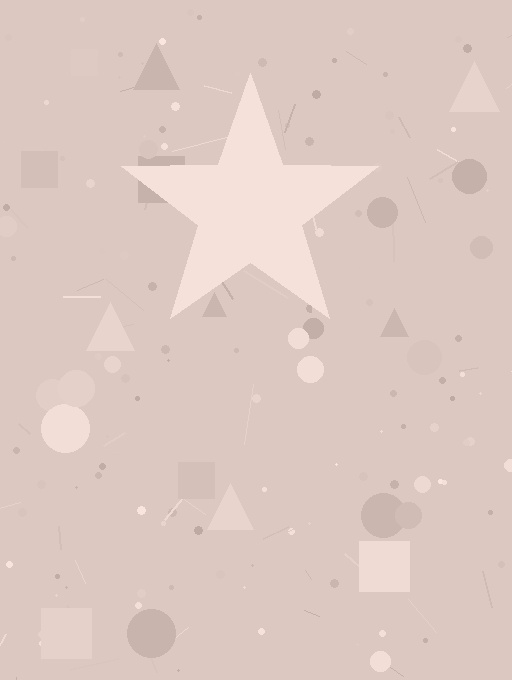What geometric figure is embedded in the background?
A star is embedded in the background.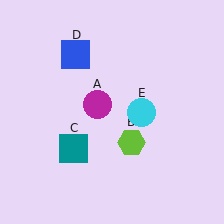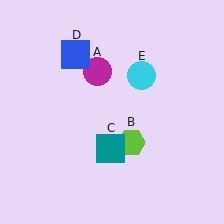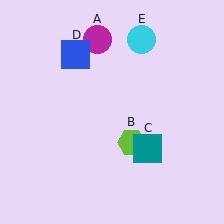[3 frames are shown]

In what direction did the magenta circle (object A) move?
The magenta circle (object A) moved up.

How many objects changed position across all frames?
3 objects changed position: magenta circle (object A), teal square (object C), cyan circle (object E).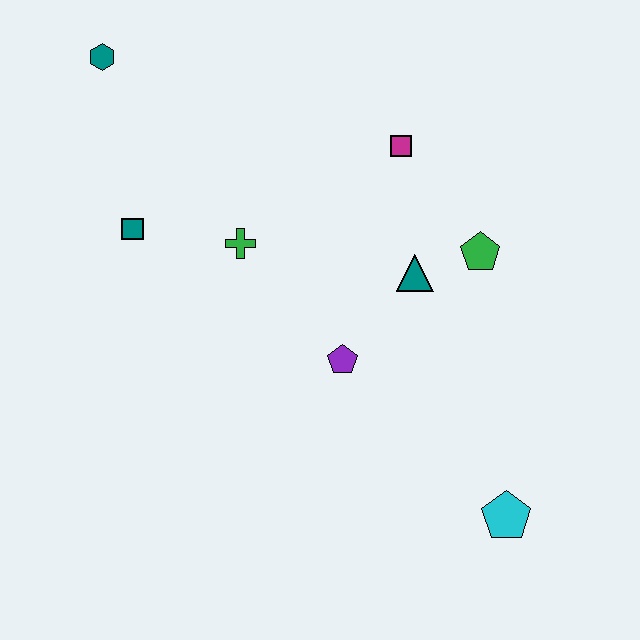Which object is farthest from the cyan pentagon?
The teal hexagon is farthest from the cyan pentagon.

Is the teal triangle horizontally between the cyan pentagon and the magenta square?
Yes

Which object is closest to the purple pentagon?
The teal triangle is closest to the purple pentagon.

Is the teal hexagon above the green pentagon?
Yes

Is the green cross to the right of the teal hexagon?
Yes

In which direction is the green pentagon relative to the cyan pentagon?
The green pentagon is above the cyan pentagon.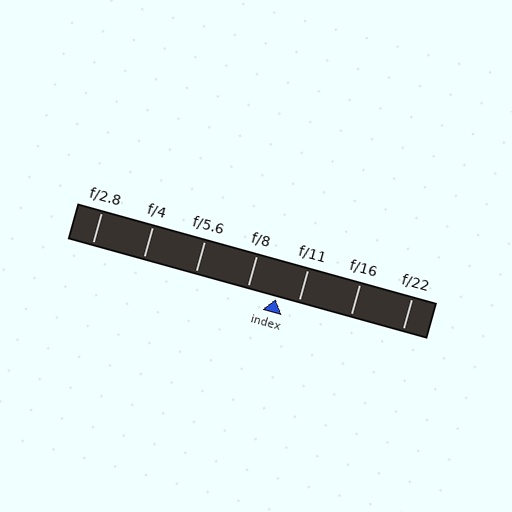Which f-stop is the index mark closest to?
The index mark is closest to f/11.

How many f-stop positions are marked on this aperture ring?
There are 7 f-stop positions marked.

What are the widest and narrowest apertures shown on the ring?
The widest aperture shown is f/2.8 and the narrowest is f/22.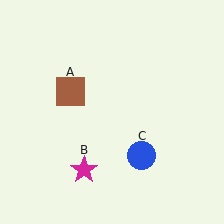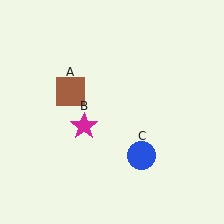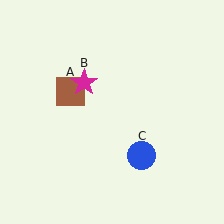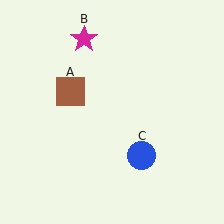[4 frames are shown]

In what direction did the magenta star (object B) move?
The magenta star (object B) moved up.